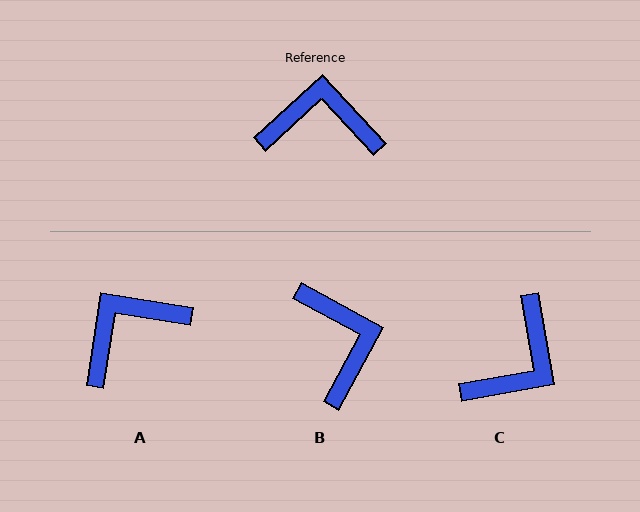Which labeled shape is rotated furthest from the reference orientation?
C, about 123 degrees away.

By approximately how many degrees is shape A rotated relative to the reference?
Approximately 39 degrees counter-clockwise.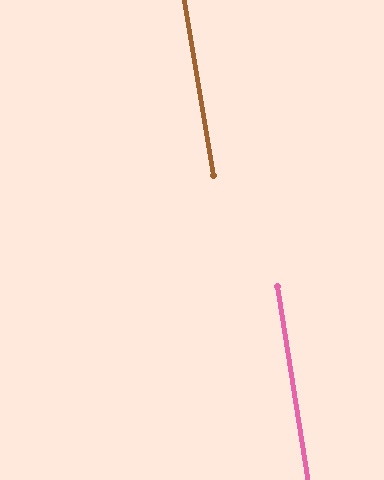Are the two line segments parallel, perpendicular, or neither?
Parallel — their directions differ by only 0.4°.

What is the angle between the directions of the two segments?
Approximately 0 degrees.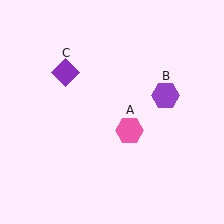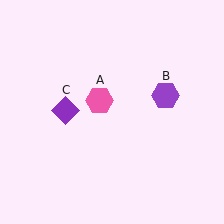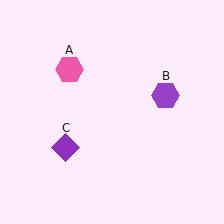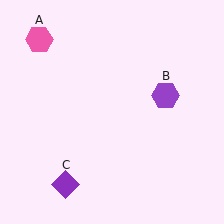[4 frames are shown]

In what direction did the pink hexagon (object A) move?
The pink hexagon (object A) moved up and to the left.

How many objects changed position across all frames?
2 objects changed position: pink hexagon (object A), purple diamond (object C).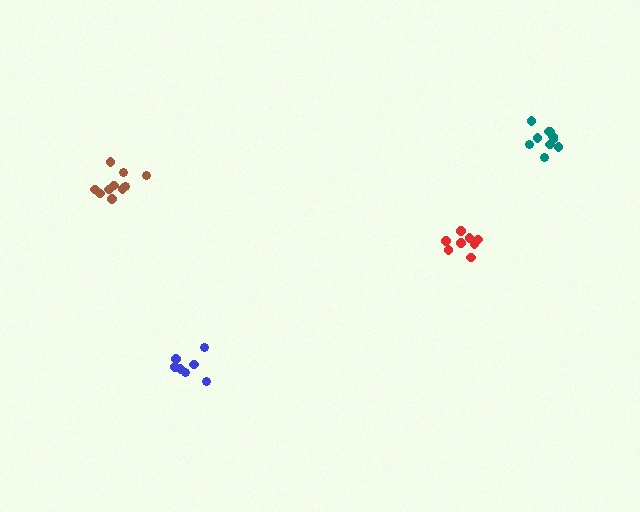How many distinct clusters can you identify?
There are 4 distinct clusters.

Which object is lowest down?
The blue cluster is bottommost.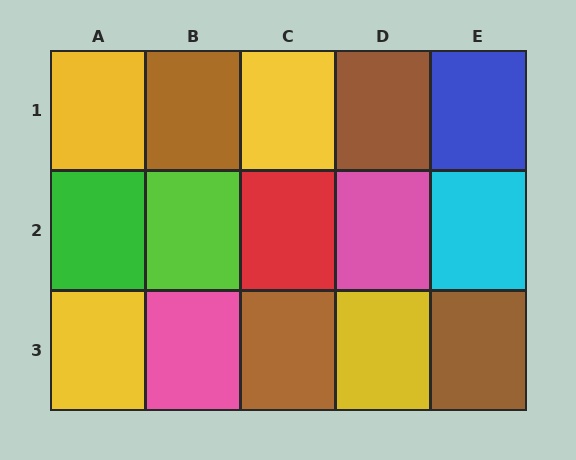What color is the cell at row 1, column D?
Brown.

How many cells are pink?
2 cells are pink.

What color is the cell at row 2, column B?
Lime.